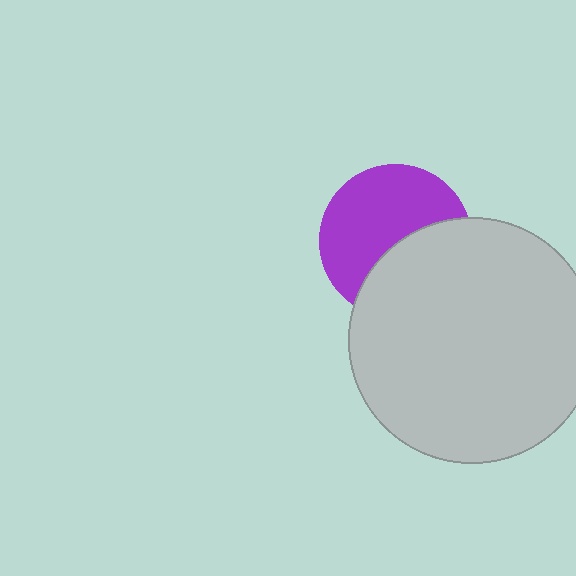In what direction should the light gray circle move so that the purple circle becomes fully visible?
The light gray circle should move down. That is the shortest direction to clear the overlap and leave the purple circle fully visible.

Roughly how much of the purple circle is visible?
About half of it is visible (roughly 58%).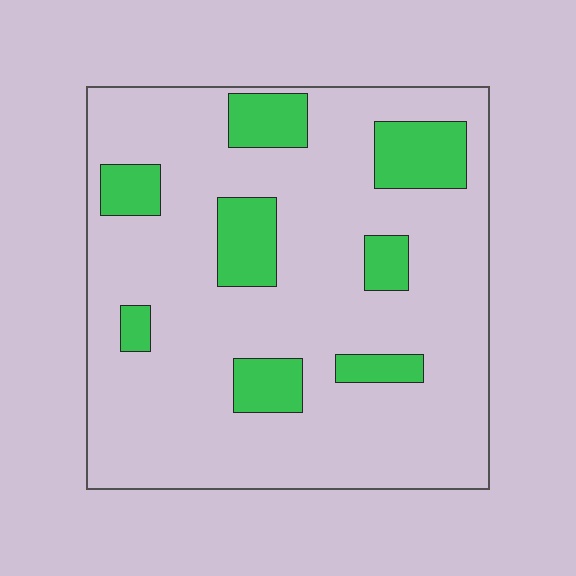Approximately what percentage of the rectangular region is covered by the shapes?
Approximately 20%.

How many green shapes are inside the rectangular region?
8.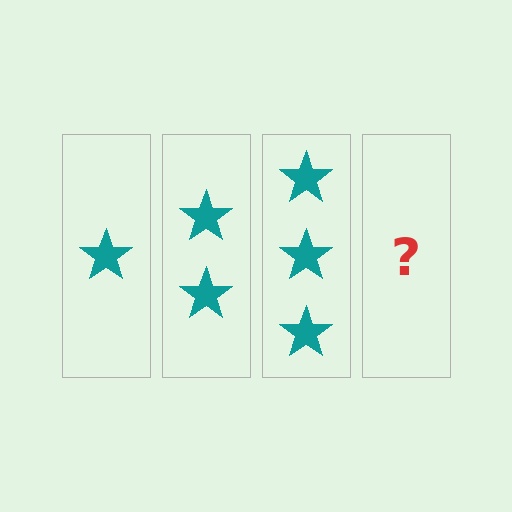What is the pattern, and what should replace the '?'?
The pattern is that each step adds one more star. The '?' should be 4 stars.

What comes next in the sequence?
The next element should be 4 stars.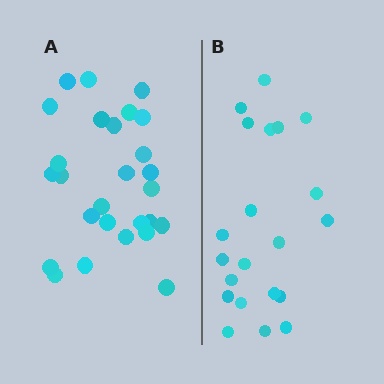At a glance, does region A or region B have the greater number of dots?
Region A (the left region) has more dots.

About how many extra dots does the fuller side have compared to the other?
Region A has about 6 more dots than region B.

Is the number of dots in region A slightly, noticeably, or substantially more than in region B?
Region A has noticeably more, but not dramatically so. The ratio is roughly 1.3 to 1.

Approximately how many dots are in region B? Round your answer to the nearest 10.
About 20 dots. (The exact count is 21, which rounds to 20.)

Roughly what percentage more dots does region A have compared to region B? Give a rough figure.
About 30% more.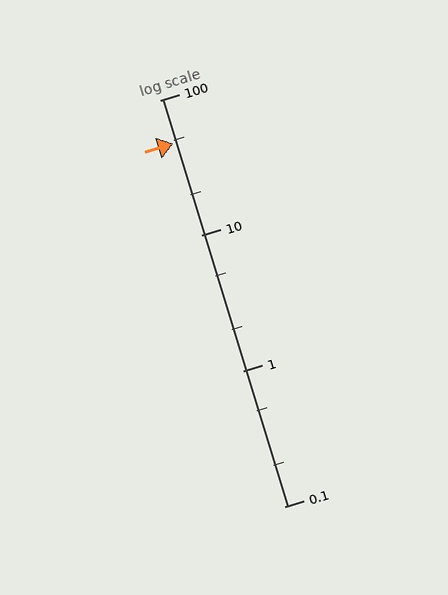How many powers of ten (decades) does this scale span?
The scale spans 3 decades, from 0.1 to 100.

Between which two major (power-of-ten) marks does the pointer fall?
The pointer is between 10 and 100.